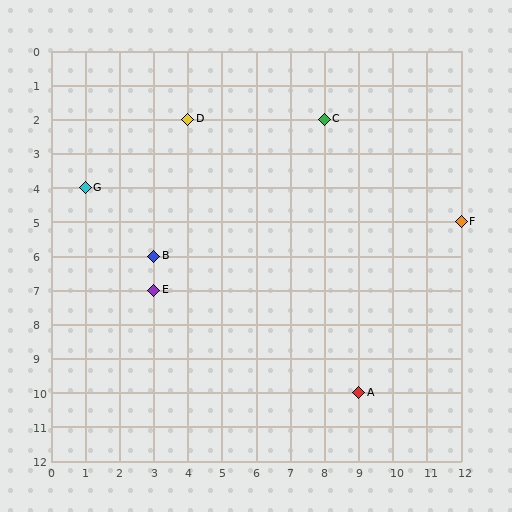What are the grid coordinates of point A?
Point A is at grid coordinates (9, 10).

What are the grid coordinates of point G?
Point G is at grid coordinates (1, 4).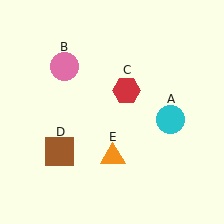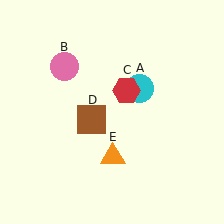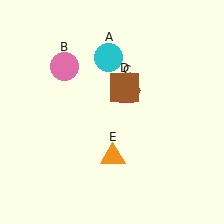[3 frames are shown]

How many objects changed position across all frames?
2 objects changed position: cyan circle (object A), brown square (object D).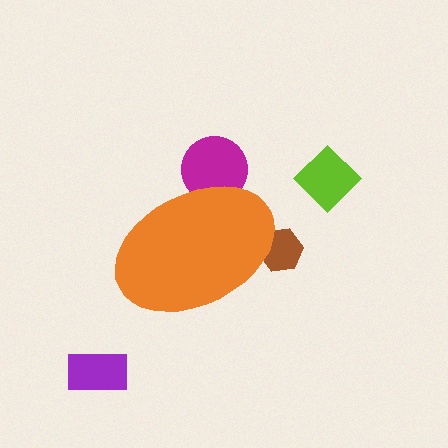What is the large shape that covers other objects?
An orange ellipse.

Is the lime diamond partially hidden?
No, the lime diamond is fully visible.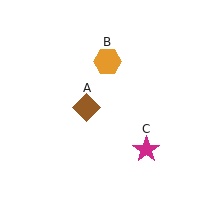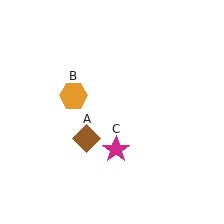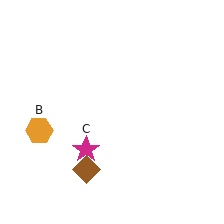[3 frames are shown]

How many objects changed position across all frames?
3 objects changed position: brown diamond (object A), orange hexagon (object B), magenta star (object C).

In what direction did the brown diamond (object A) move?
The brown diamond (object A) moved down.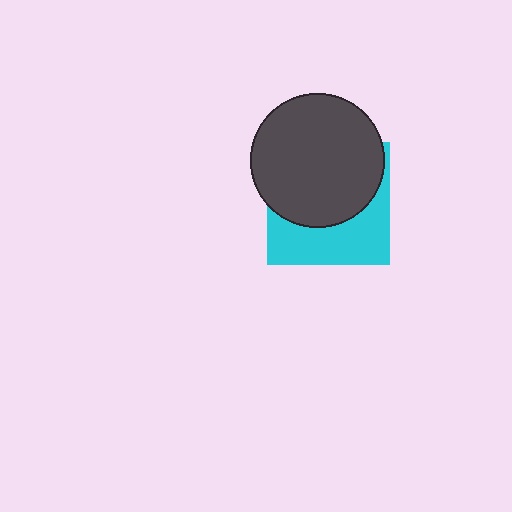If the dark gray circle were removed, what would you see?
You would see the complete cyan square.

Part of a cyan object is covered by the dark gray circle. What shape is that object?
It is a square.